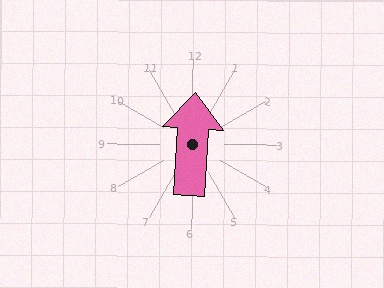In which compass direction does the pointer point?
North.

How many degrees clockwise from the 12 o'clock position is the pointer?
Approximately 4 degrees.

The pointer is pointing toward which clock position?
Roughly 12 o'clock.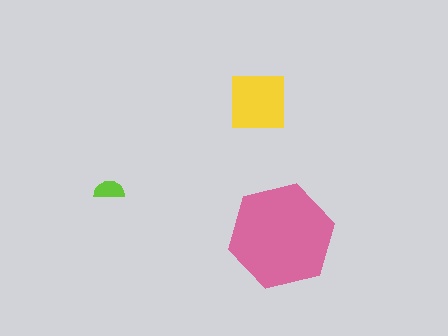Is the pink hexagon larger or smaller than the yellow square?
Larger.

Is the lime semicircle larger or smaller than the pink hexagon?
Smaller.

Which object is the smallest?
The lime semicircle.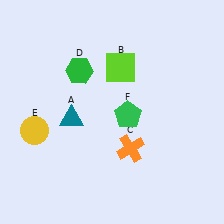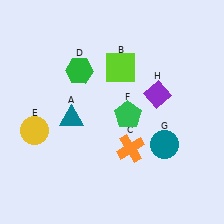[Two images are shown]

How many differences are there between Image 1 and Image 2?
There are 2 differences between the two images.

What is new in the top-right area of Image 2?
A purple diamond (H) was added in the top-right area of Image 2.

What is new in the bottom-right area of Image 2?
A teal circle (G) was added in the bottom-right area of Image 2.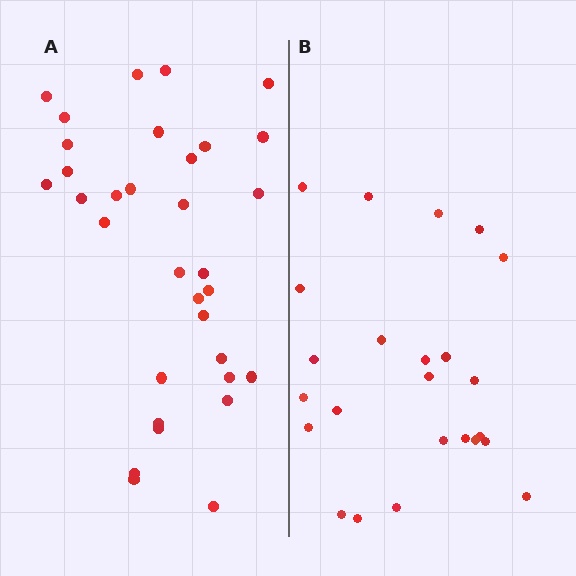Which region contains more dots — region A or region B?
Region A (the left region) has more dots.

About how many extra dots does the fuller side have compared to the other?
Region A has roughly 8 or so more dots than region B.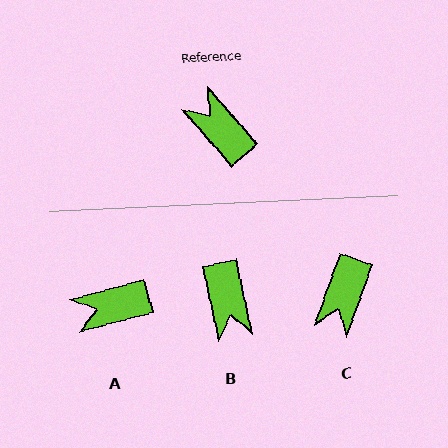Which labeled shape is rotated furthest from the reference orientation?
B, about 151 degrees away.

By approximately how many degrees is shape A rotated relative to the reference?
Approximately 64 degrees counter-clockwise.